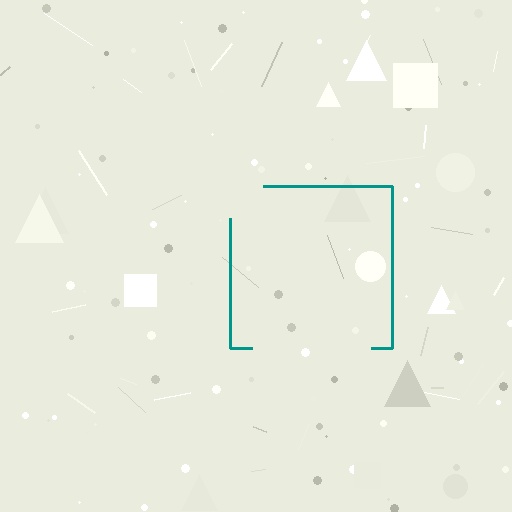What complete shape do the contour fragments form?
The contour fragments form a square.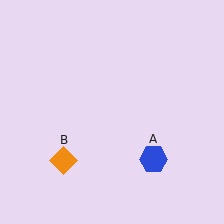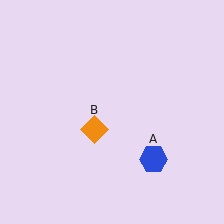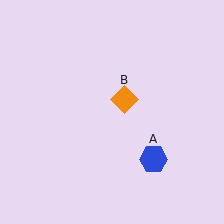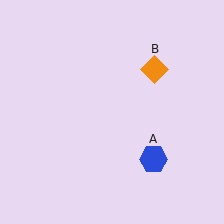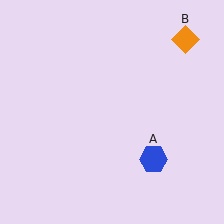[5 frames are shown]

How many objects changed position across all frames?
1 object changed position: orange diamond (object B).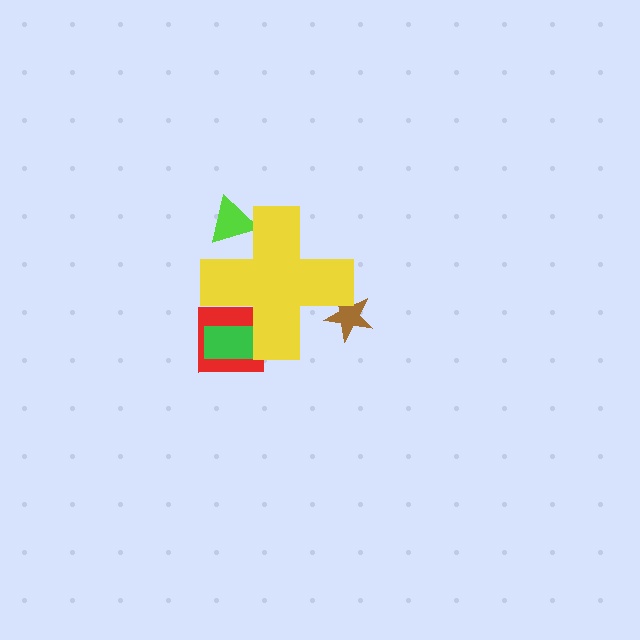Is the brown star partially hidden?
Yes, the brown star is partially hidden behind the yellow cross.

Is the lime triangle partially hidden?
Yes, the lime triangle is partially hidden behind the yellow cross.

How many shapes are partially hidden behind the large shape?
5 shapes are partially hidden.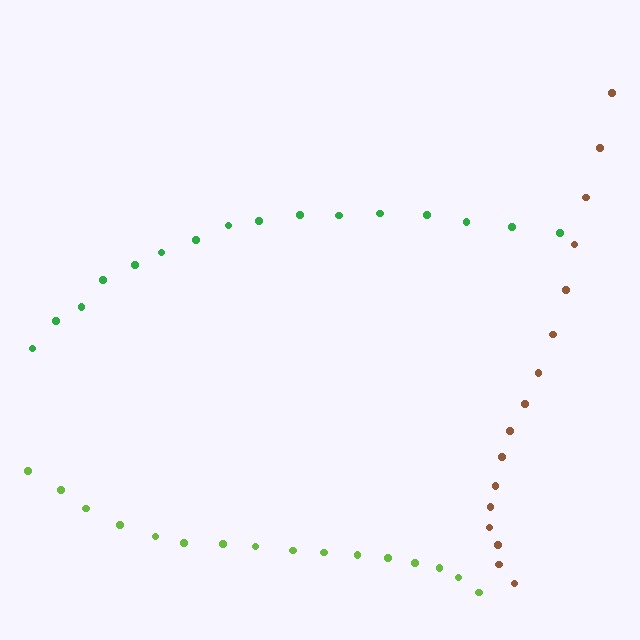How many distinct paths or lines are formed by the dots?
There are 3 distinct paths.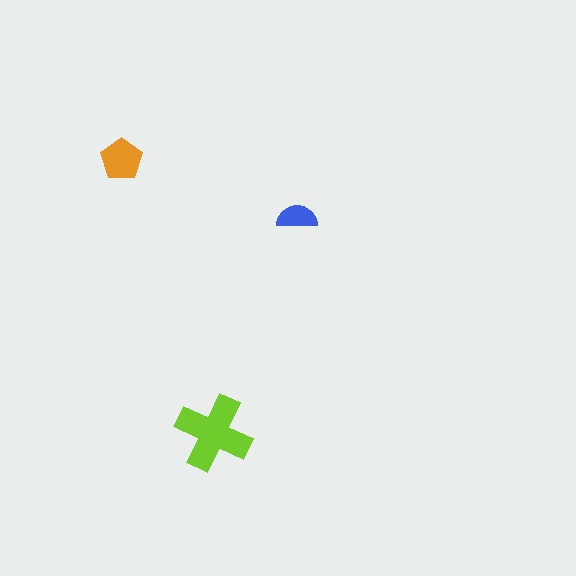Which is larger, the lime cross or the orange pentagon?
The lime cross.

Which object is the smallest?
The blue semicircle.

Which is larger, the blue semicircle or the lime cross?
The lime cross.